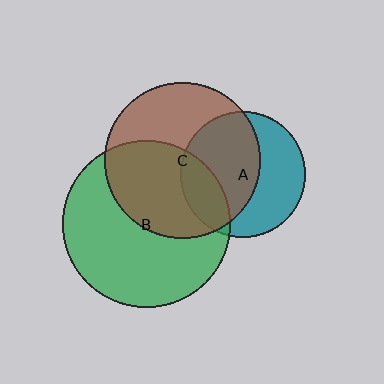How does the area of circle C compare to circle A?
Approximately 1.5 times.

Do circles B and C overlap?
Yes.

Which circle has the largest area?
Circle B (green).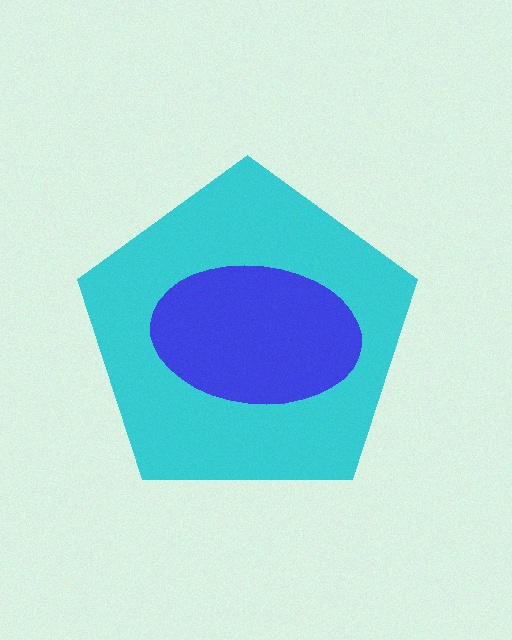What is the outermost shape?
The cyan pentagon.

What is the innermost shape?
The blue ellipse.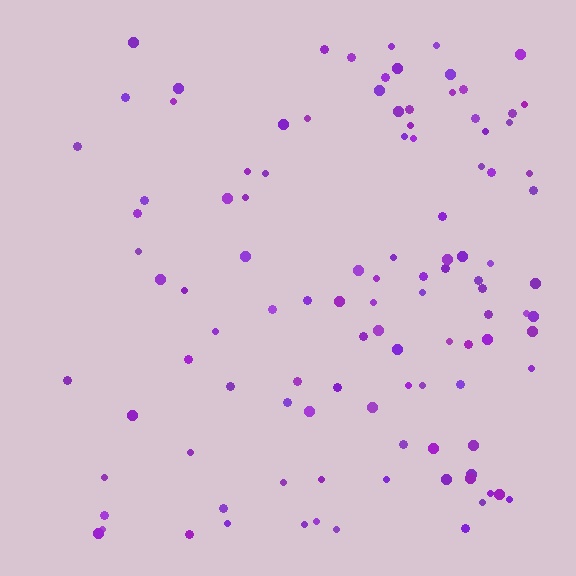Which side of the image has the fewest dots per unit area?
The left.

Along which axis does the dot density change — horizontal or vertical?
Horizontal.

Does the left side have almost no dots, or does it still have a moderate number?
Still a moderate number, just noticeably fewer than the right.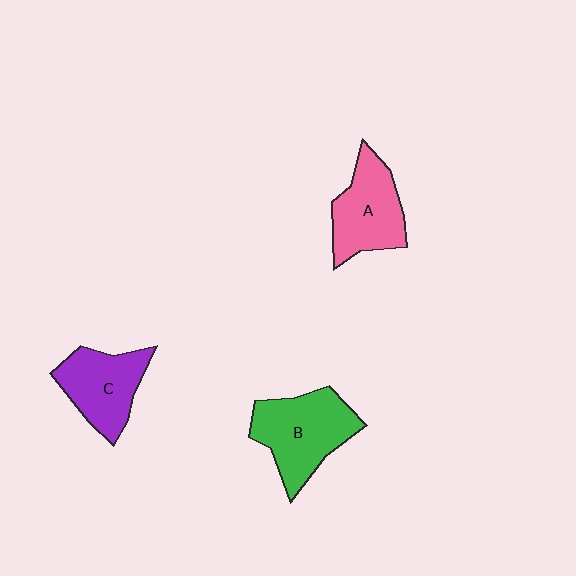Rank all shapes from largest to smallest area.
From largest to smallest: B (green), A (pink), C (purple).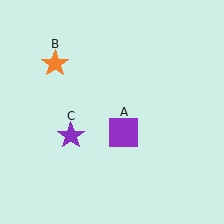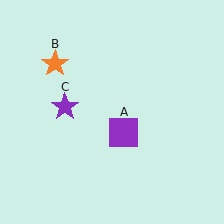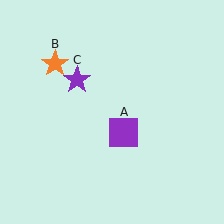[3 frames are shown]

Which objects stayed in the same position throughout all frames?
Purple square (object A) and orange star (object B) remained stationary.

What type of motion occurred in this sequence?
The purple star (object C) rotated clockwise around the center of the scene.